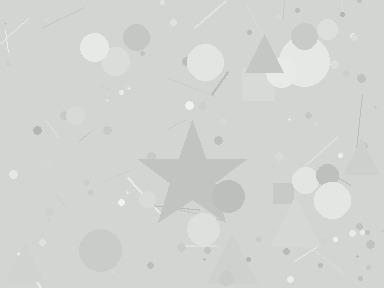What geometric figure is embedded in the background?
A star is embedded in the background.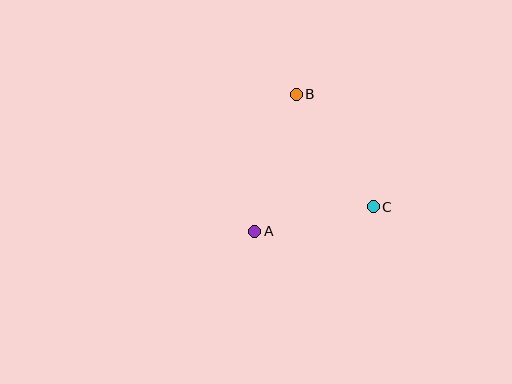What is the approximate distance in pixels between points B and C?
The distance between B and C is approximately 136 pixels.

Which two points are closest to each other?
Points A and C are closest to each other.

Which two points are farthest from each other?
Points A and B are farthest from each other.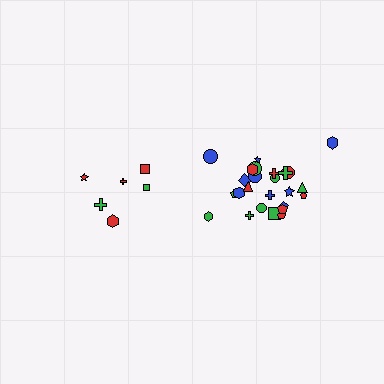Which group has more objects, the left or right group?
The right group.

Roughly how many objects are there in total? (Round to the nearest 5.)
Roughly 30 objects in total.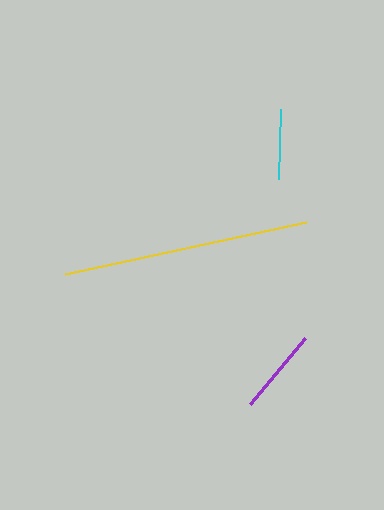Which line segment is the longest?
The yellow line is the longest at approximately 247 pixels.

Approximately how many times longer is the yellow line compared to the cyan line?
The yellow line is approximately 3.6 times the length of the cyan line.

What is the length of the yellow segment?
The yellow segment is approximately 247 pixels long.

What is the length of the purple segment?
The purple segment is approximately 86 pixels long.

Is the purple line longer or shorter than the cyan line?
The purple line is longer than the cyan line.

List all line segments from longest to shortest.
From longest to shortest: yellow, purple, cyan.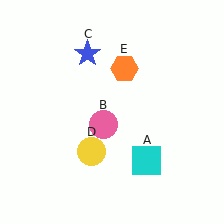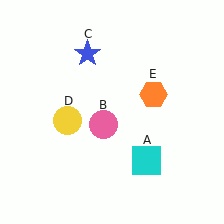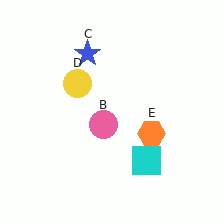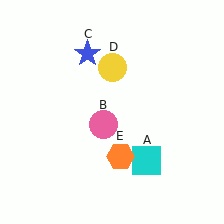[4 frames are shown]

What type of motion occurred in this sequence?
The yellow circle (object D), orange hexagon (object E) rotated clockwise around the center of the scene.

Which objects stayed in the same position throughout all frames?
Cyan square (object A) and pink circle (object B) and blue star (object C) remained stationary.